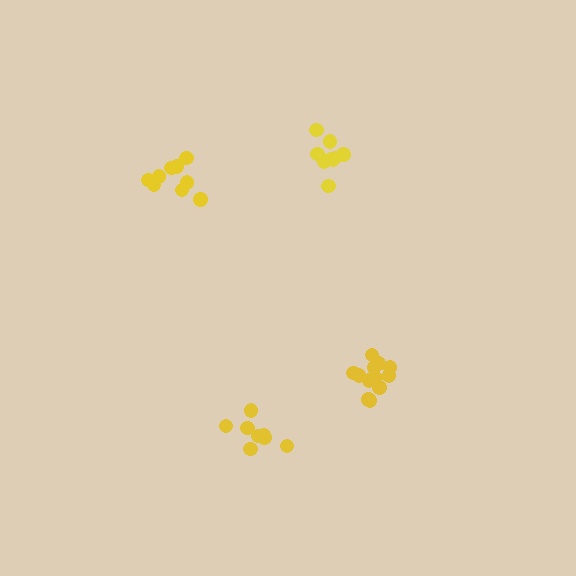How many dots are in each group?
Group 1: 8 dots, Group 2: 9 dots, Group 3: 12 dots, Group 4: 10 dots (39 total).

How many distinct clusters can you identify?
There are 4 distinct clusters.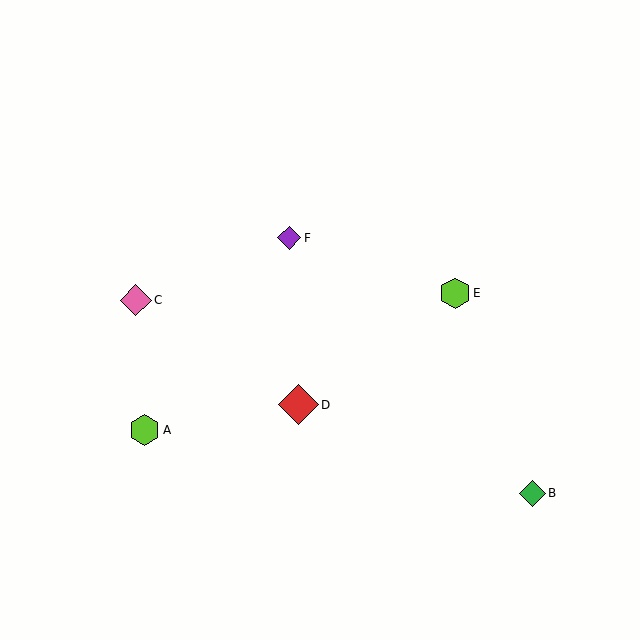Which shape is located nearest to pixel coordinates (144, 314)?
The pink diamond (labeled C) at (136, 300) is nearest to that location.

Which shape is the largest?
The red diamond (labeled D) is the largest.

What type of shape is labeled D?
Shape D is a red diamond.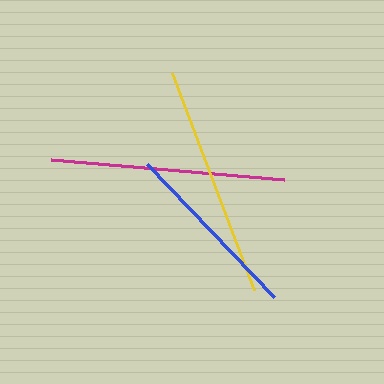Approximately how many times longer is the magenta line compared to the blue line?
The magenta line is approximately 1.3 times the length of the blue line.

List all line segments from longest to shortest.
From longest to shortest: magenta, yellow, blue.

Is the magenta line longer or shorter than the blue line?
The magenta line is longer than the blue line.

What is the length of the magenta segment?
The magenta segment is approximately 234 pixels long.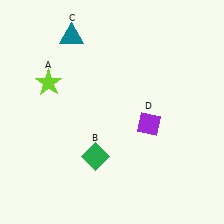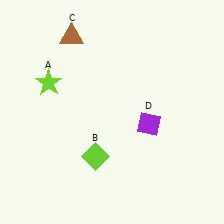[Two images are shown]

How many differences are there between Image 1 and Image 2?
There are 2 differences between the two images.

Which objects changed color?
B changed from green to lime. C changed from teal to brown.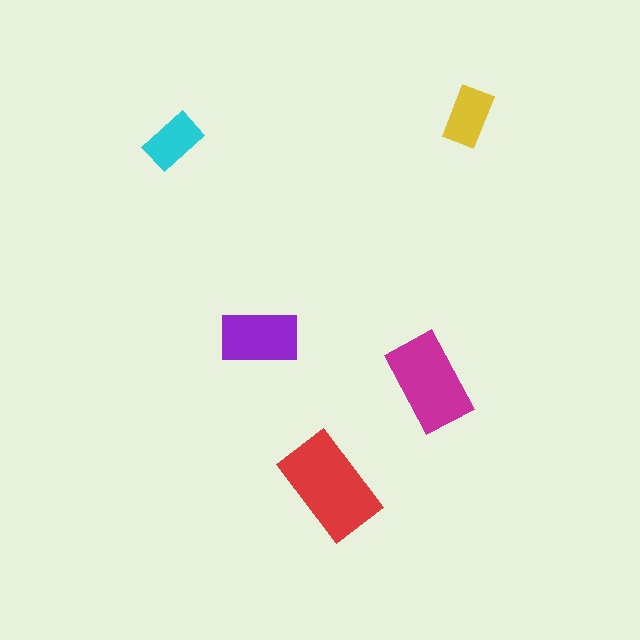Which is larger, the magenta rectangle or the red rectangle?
The red one.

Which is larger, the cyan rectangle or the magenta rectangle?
The magenta one.